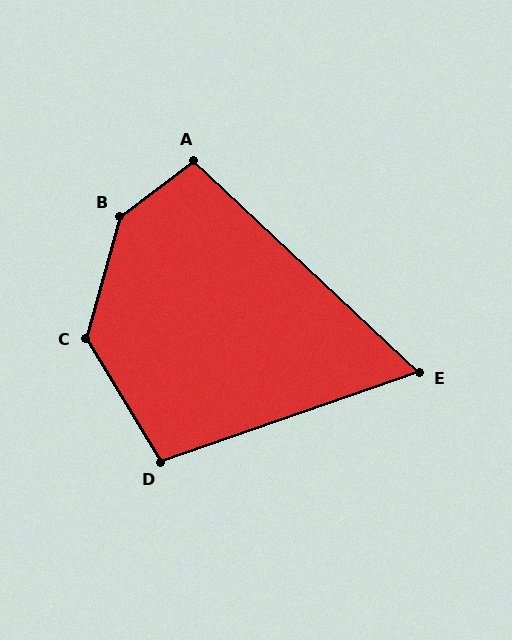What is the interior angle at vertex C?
Approximately 133 degrees (obtuse).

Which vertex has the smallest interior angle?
E, at approximately 62 degrees.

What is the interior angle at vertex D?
Approximately 102 degrees (obtuse).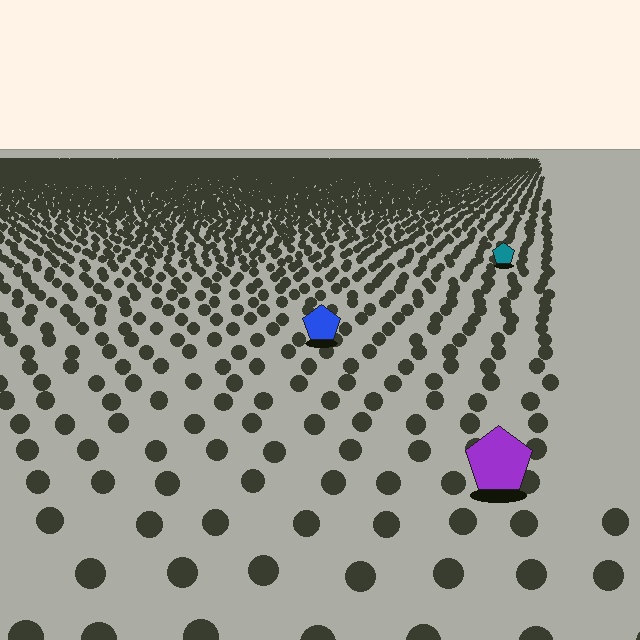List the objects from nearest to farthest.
From nearest to farthest: the purple pentagon, the blue pentagon, the teal pentagon.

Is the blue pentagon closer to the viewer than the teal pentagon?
Yes. The blue pentagon is closer — you can tell from the texture gradient: the ground texture is coarser near it.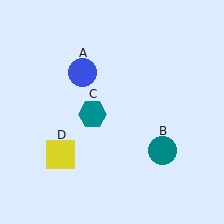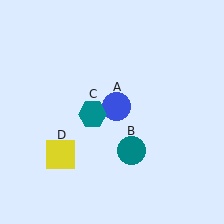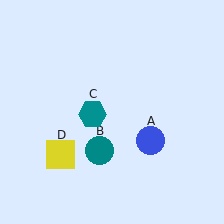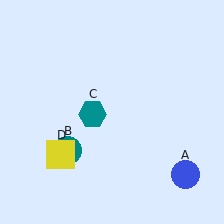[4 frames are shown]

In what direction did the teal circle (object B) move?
The teal circle (object B) moved left.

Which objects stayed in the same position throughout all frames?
Teal hexagon (object C) and yellow square (object D) remained stationary.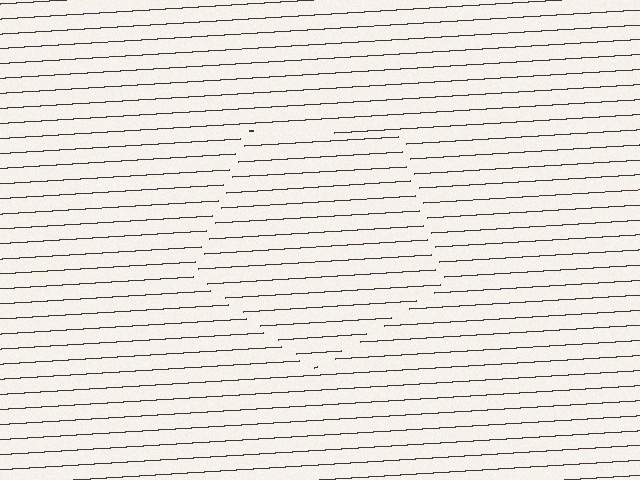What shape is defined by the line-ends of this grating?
An illusory pentagon. The interior of the shape contains the same grating, shifted by half a period — the contour is defined by the phase discontinuity where line-ends from the inner and outer gratings abut.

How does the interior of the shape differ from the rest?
The interior of the shape contains the same grating, shifted by half a period — the contour is defined by the phase discontinuity where line-ends from the inner and outer gratings abut.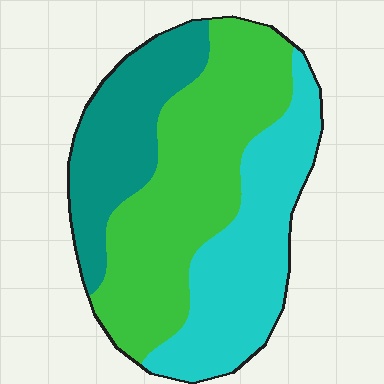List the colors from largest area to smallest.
From largest to smallest: green, cyan, teal.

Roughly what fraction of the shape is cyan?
Cyan takes up about one third (1/3) of the shape.